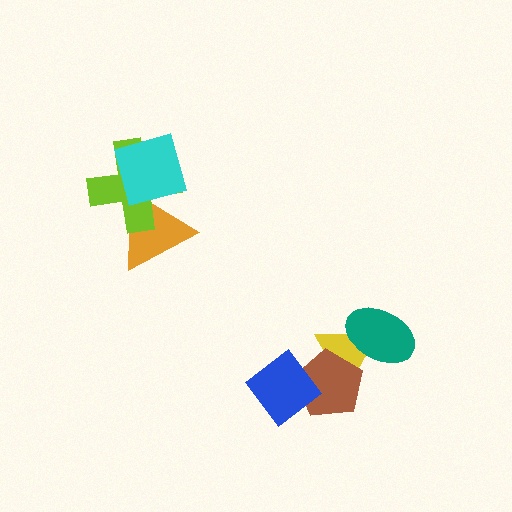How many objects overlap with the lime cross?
2 objects overlap with the lime cross.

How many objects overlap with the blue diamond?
1 object overlaps with the blue diamond.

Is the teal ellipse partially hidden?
No, no other shape covers it.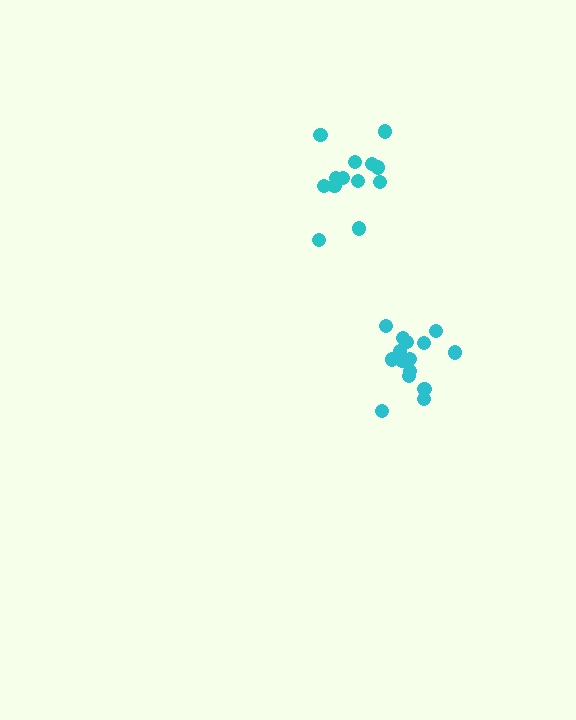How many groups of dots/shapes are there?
There are 2 groups.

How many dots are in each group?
Group 1: 16 dots, Group 2: 13 dots (29 total).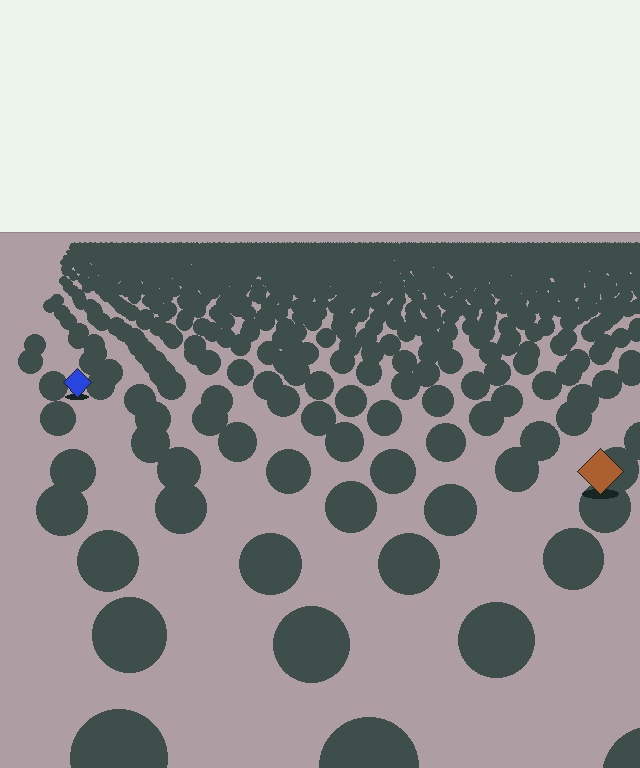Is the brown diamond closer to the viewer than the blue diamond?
Yes. The brown diamond is closer — you can tell from the texture gradient: the ground texture is coarser near it.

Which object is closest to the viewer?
The brown diamond is closest. The texture marks near it are larger and more spread out.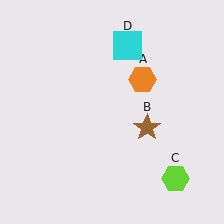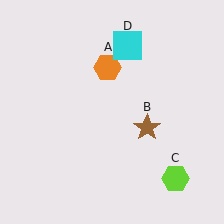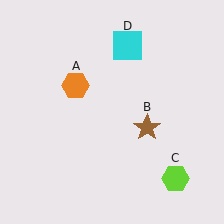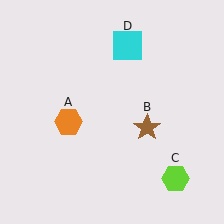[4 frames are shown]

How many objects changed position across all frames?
1 object changed position: orange hexagon (object A).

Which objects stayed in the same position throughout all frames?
Brown star (object B) and lime hexagon (object C) and cyan square (object D) remained stationary.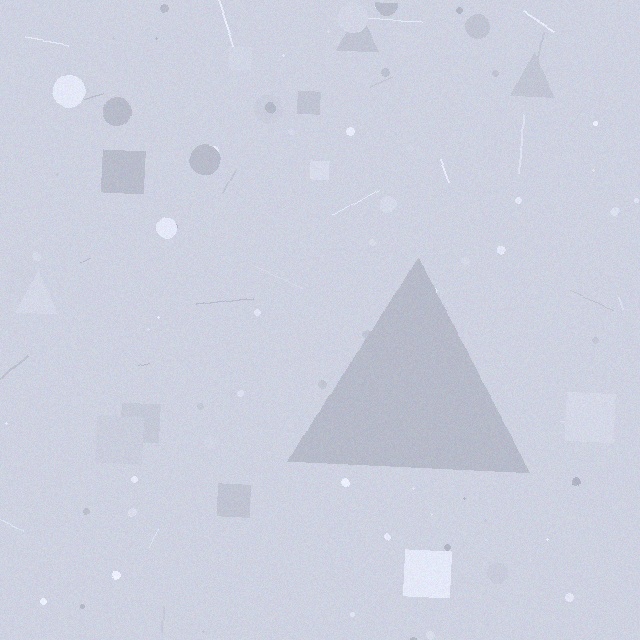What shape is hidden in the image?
A triangle is hidden in the image.